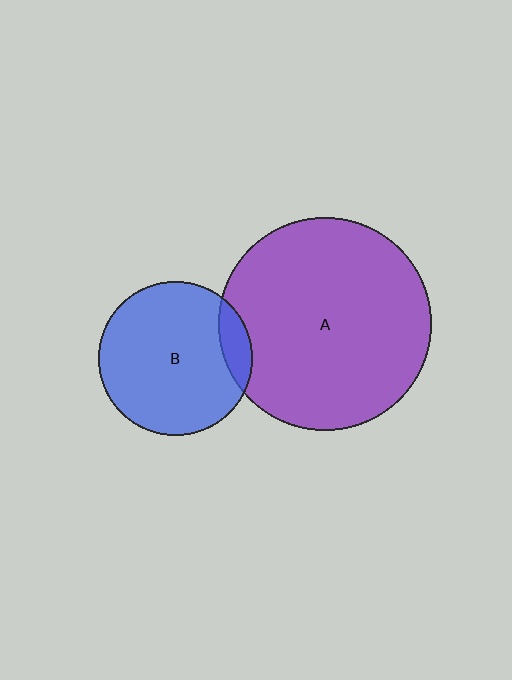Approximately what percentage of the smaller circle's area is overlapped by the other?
Approximately 10%.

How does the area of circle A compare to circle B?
Approximately 1.9 times.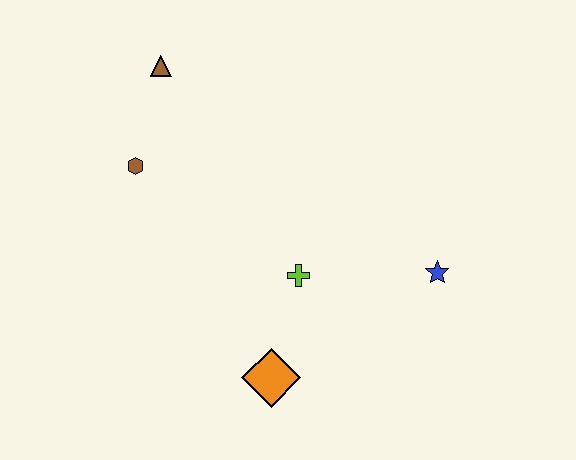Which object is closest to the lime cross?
The orange diamond is closest to the lime cross.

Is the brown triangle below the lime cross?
No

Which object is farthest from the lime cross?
The brown triangle is farthest from the lime cross.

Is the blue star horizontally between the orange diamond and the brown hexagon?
No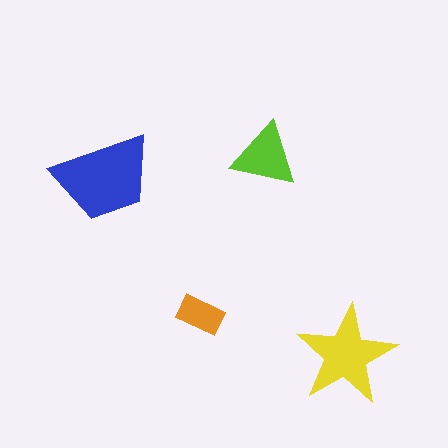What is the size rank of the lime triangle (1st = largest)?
3rd.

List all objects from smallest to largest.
The orange rectangle, the lime triangle, the yellow star, the blue trapezoid.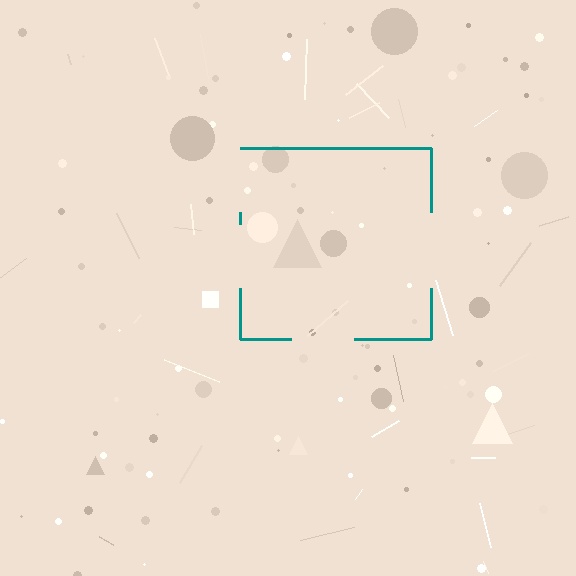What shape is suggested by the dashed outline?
The dashed outline suggests a square.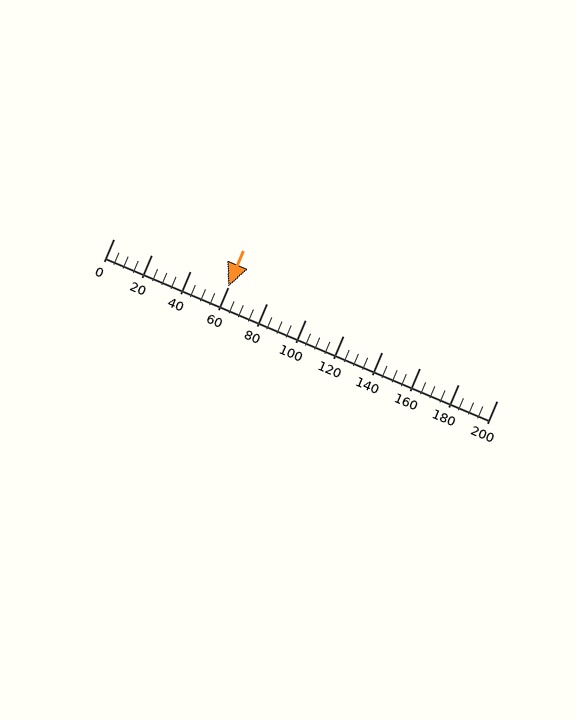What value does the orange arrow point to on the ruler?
The orange arrow points to approximately 60.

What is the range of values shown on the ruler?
The ruler shows values from 0 to 200.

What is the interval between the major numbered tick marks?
The major tick marks are spaced 20 units apart.